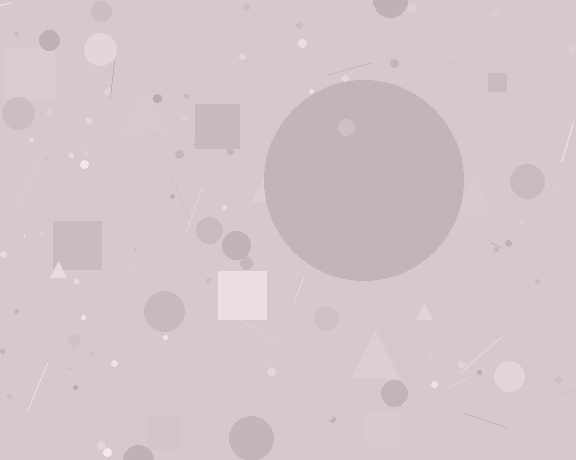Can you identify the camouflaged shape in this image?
The camouflaged shape is a circle.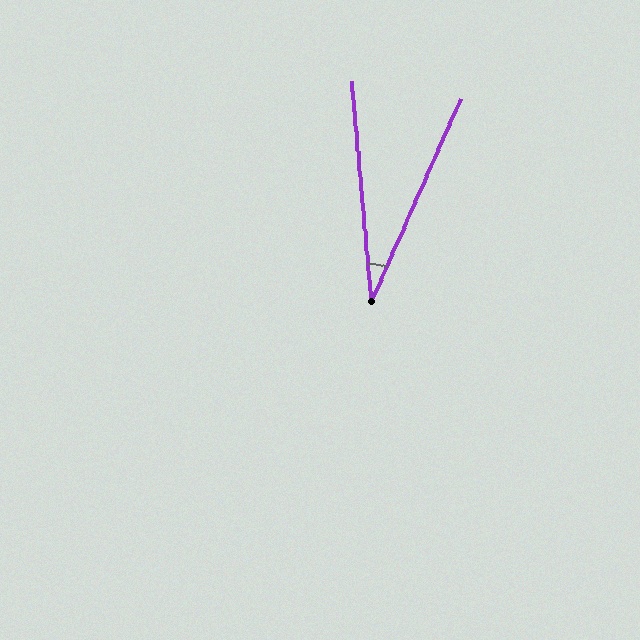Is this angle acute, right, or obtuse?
It is acute.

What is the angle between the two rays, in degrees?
Approximately 29 degrees.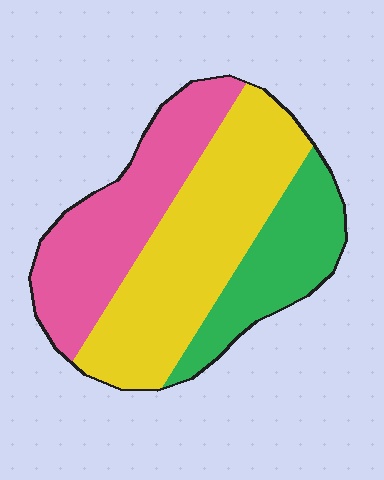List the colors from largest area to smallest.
From largest to smallest: yellow, pink, green.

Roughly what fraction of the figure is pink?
Pink takes up about one third (1/3) of the figure.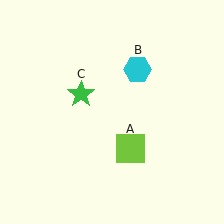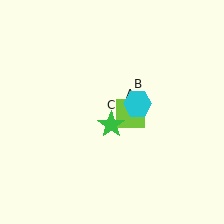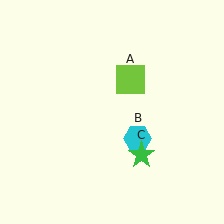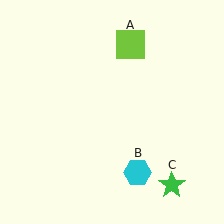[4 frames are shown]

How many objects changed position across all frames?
3 objects changed position: lime square (object A), cyan hexagon (object B), green star (object C).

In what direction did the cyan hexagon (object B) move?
The cyan hexagon (object B) moved down.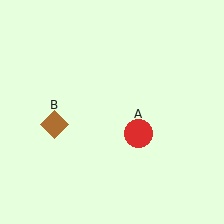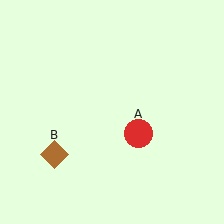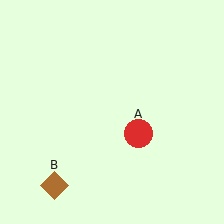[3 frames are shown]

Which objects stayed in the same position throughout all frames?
Red circle (object A) remained stationary.